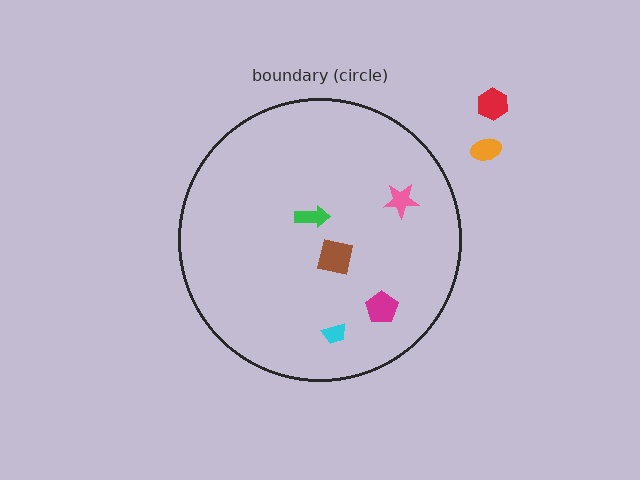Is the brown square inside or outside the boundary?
Inside.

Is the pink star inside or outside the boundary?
Inside.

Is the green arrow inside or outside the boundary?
Inside.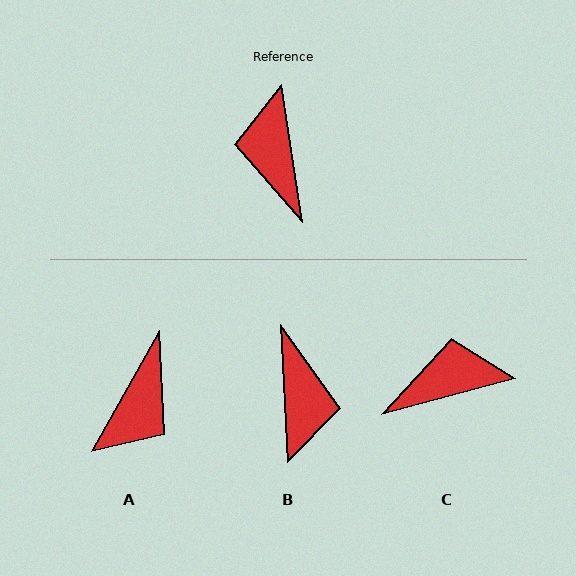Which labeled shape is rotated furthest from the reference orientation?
B, about 174 degrees away.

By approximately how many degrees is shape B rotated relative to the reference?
Approximately 174 degrees counter-clockwise.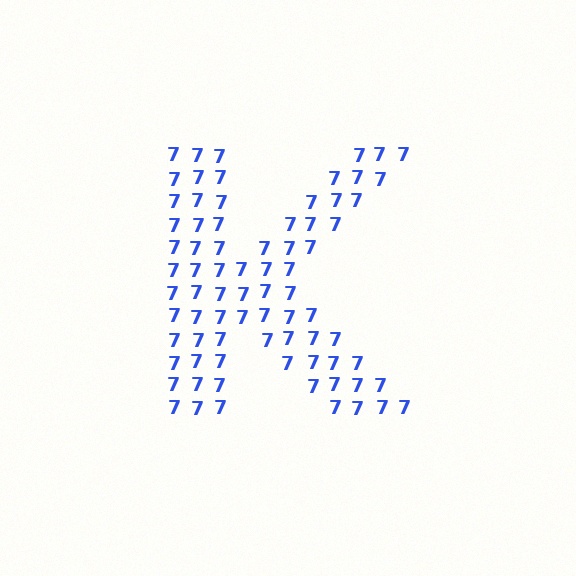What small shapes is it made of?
It is made of small digit 7's.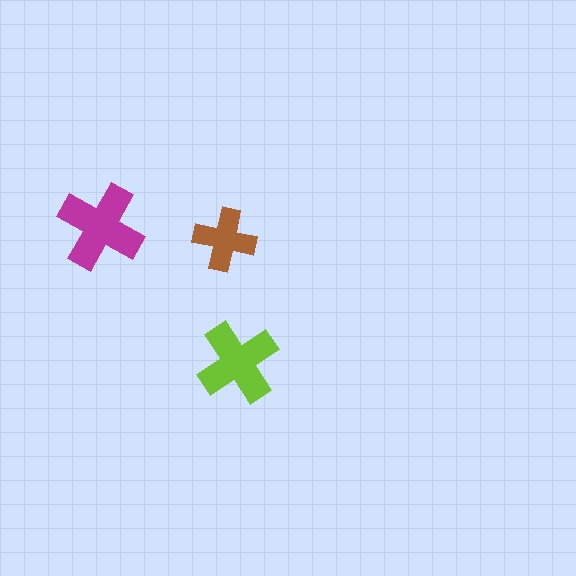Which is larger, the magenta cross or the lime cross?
The magenta one.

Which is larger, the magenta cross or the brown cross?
The magenta one.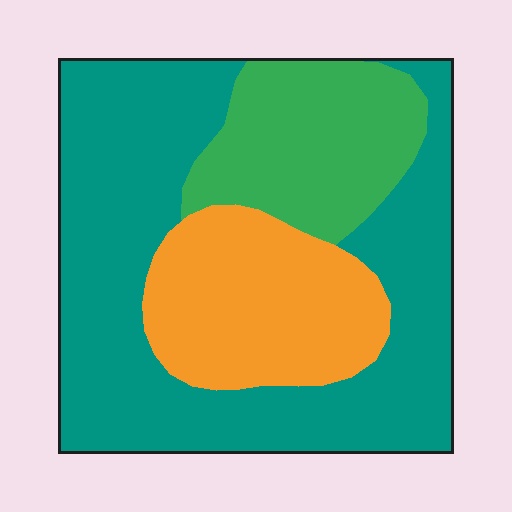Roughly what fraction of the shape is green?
Green covers 20% of the shape.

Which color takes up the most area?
Teal, at roughly 55%.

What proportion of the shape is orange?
Orange covers 23% of the shape.